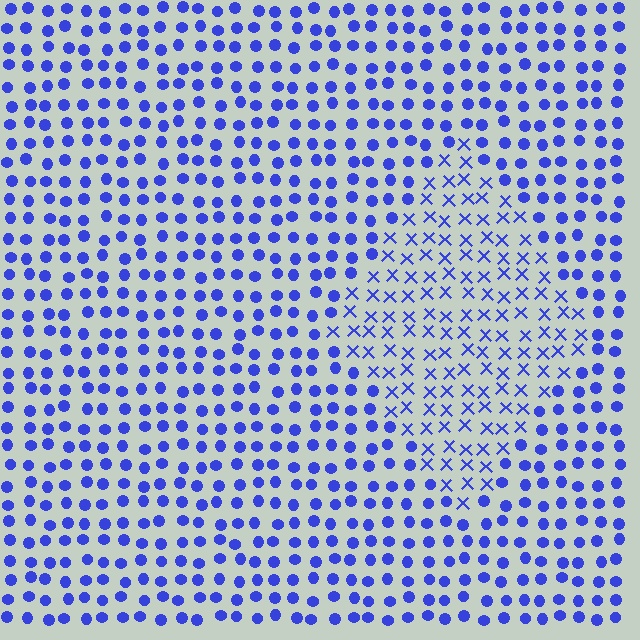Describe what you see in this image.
The image is filled with small blue elements arranged in a uniform grid. A diamond-shaped region contains X marks, while the surrounding area contains circles. The boundary is defined purely by the change in element shape.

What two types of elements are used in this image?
The image uses X marks inside the diamond region and circles outside it.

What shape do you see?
I see a diamond.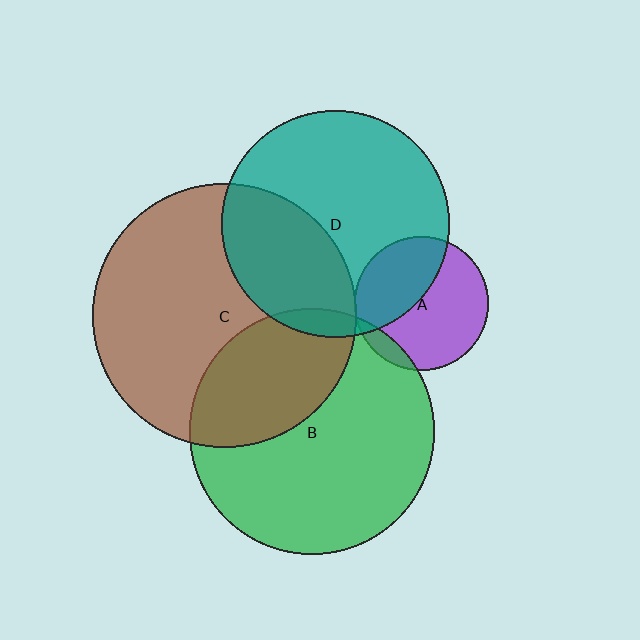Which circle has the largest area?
Circle C (brown).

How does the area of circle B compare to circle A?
Approximately 3.4 times.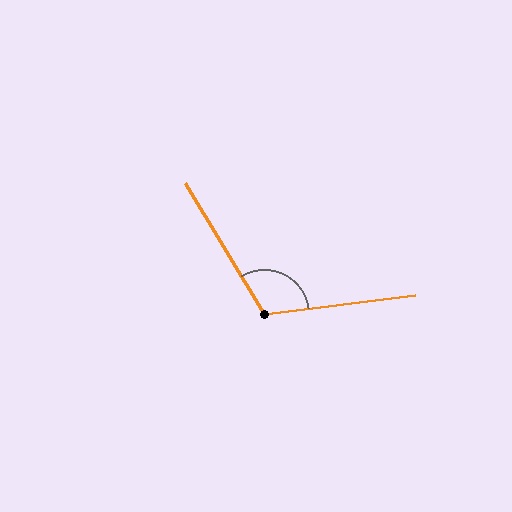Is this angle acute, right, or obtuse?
It is obtuse.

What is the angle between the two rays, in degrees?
Approximately 114 degrees.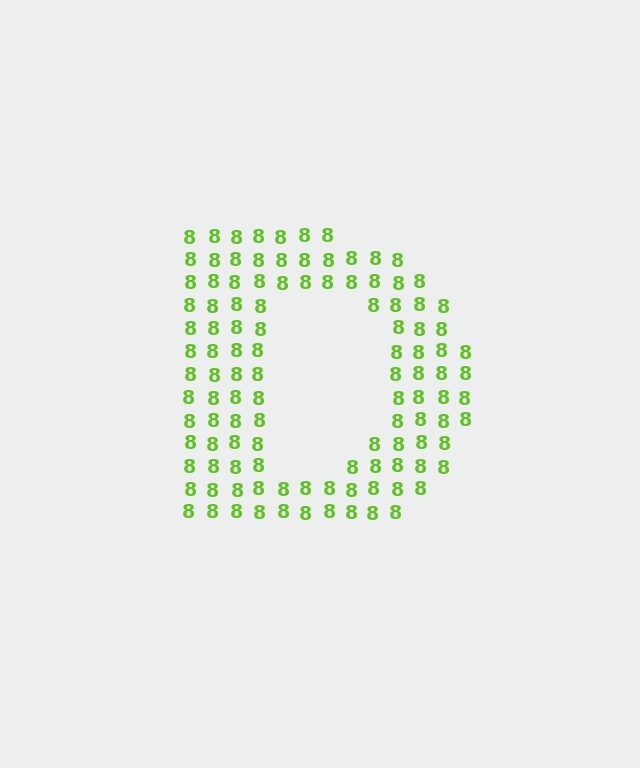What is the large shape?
The large shape is the letter D.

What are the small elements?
The small elements are digit 8's.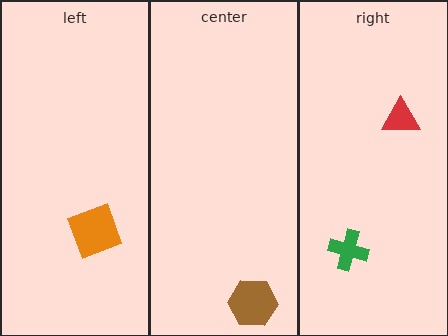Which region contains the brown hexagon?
The center region.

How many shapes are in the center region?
1.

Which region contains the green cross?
The right region.